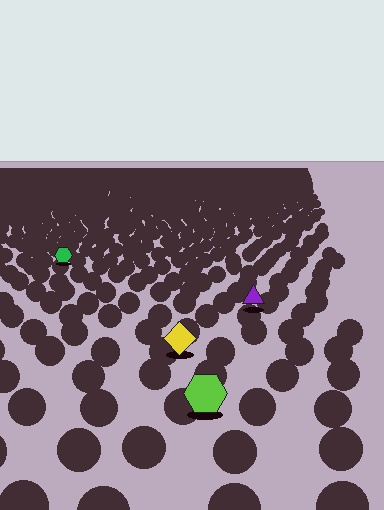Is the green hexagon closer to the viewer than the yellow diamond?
No. The yellow diamond is closer — you can tell from the texture gradient: the ground texture is coarser near it.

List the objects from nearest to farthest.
From nearest to farthest: the lime hexagon, the yellow diamond, the purple triangle, the green hexagon.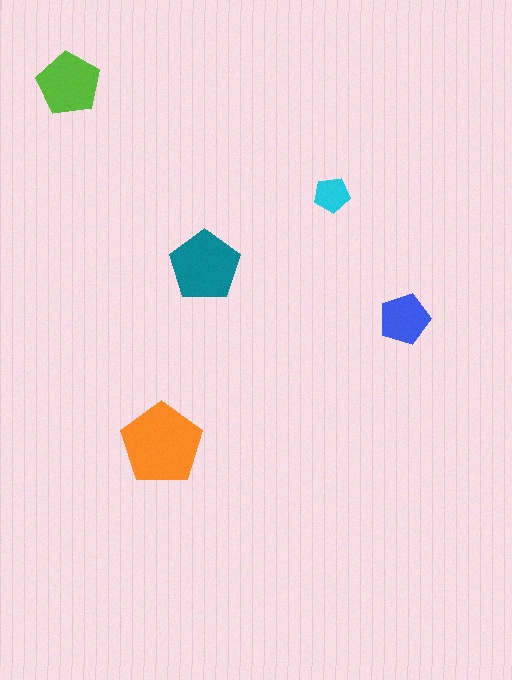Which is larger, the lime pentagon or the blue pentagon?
The lime one.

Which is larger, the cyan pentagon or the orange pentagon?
The orange one.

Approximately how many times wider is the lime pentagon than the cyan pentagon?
About 2 times wider.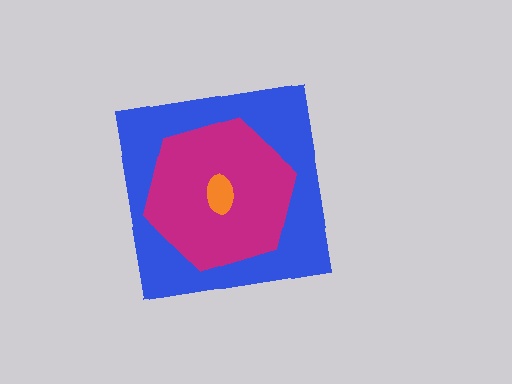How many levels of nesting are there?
3.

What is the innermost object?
The orange ellipse.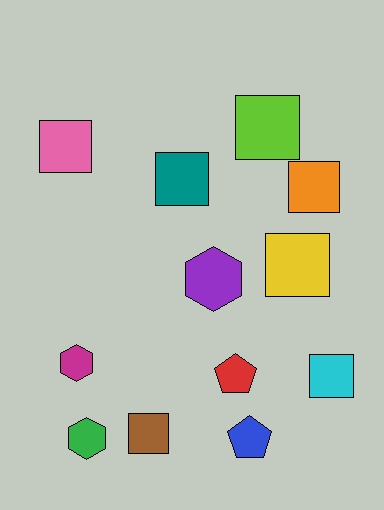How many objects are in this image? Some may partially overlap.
There are 12 objects.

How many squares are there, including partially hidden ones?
There are 7 squares.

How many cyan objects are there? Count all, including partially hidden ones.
There is 1 cyan object.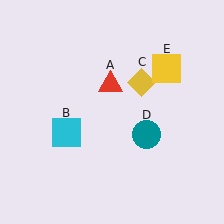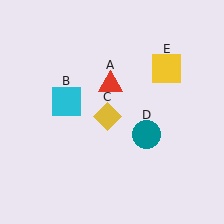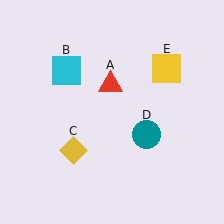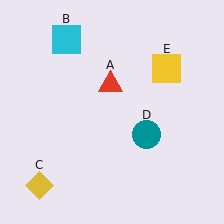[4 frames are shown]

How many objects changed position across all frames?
2 objects changed position: cyan square (object B), yellow diamond (object C).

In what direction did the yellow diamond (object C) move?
The yellow diamond (object C) moved down and to the left.